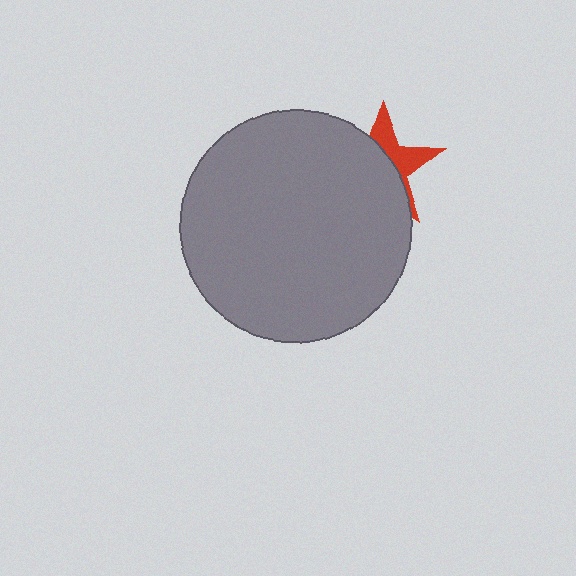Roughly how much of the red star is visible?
A small part of it is visible (roughly 36%).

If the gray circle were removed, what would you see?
You would see the complete red star.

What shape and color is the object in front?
The object in front is a gray circle.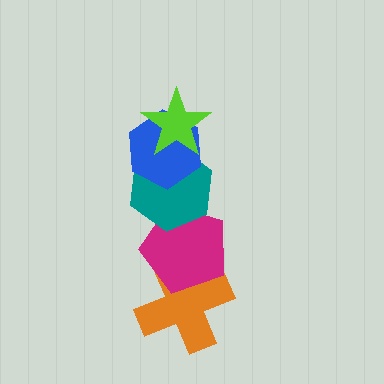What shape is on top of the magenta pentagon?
The teal hexagon is on top of the magenta pentagon.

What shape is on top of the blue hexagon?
The lime star is on top of the blue hexagon.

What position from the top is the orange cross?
The orange cross is 5th from the top.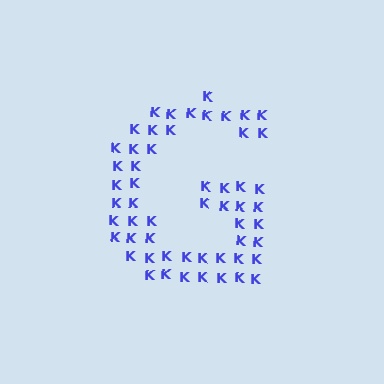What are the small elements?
The small elements are letter K's.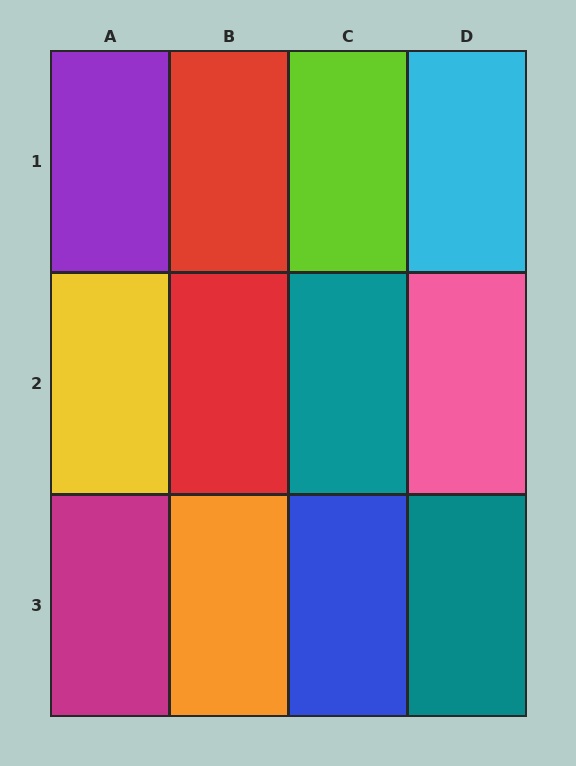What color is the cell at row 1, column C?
Lime.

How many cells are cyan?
1 cell is cyan.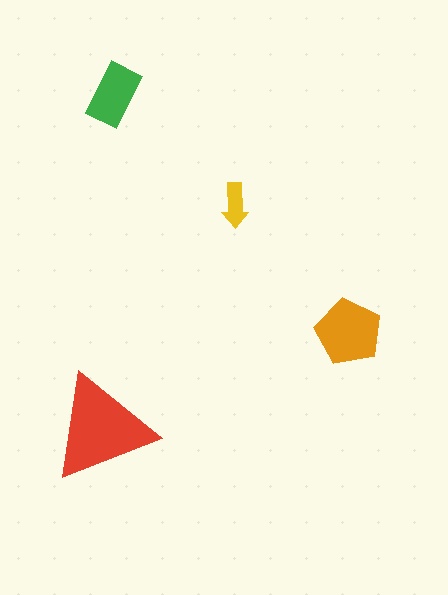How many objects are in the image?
There are 4 objects in the image.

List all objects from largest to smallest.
The red triangle, the orange pentagon, the green rectangle, the yellow arrow.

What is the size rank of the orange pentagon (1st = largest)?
2nd.